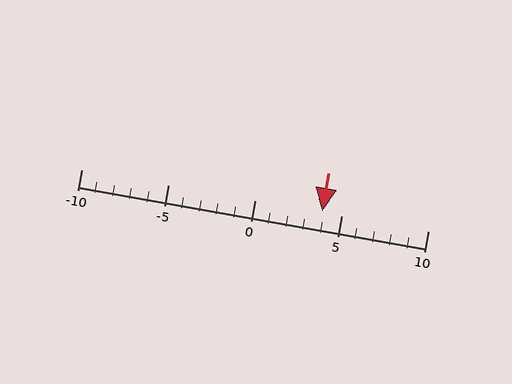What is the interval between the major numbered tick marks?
The major tick marks are spaced 5 units apart.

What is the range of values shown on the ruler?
The ruler shows values from -10 to 10.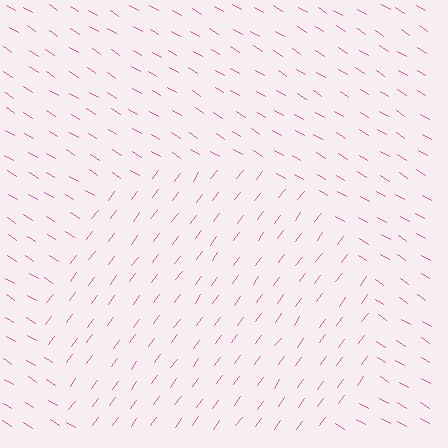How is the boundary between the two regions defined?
The boundary is defined purely by a change in line orientation (approximately 86 degrees difference). All lines are the same color and thickness.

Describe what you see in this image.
The image is filled with small pink line segments. A circle region in the image has lines oriented differently from the surrounding lines, creating a visible texture boundary.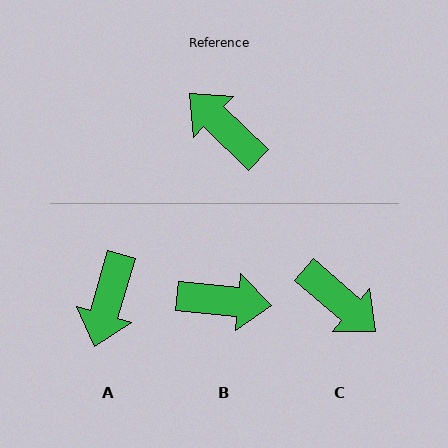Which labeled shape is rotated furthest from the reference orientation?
C, about 177 degrees away.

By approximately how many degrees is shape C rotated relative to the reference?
Approximately 177 degrees clockwise.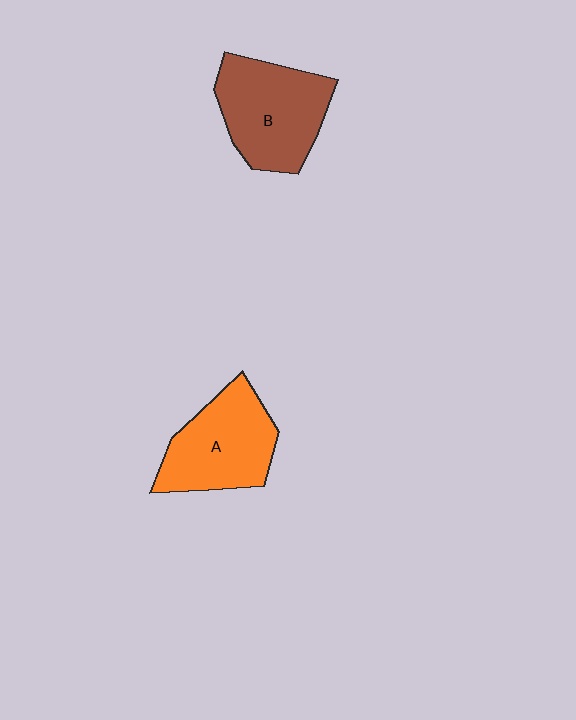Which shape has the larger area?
Shape B (brown).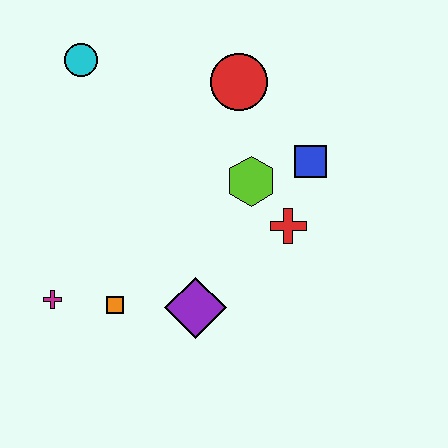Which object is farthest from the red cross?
The cyan circle is farthest from the red cross.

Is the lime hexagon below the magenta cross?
No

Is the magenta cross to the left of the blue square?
Yes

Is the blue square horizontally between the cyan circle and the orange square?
No